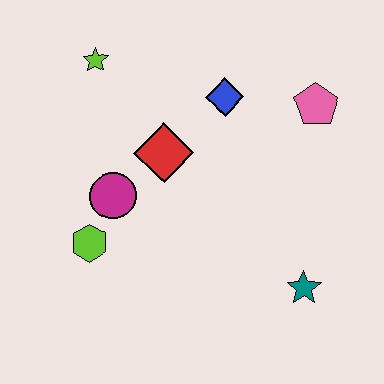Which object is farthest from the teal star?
The lime star is farthest from the teal star.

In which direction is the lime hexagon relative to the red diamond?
The lime hexagon is below the red diamond.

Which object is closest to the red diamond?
The magenta circle is closest to the red diamond.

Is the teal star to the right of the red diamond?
Yes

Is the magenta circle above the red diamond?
No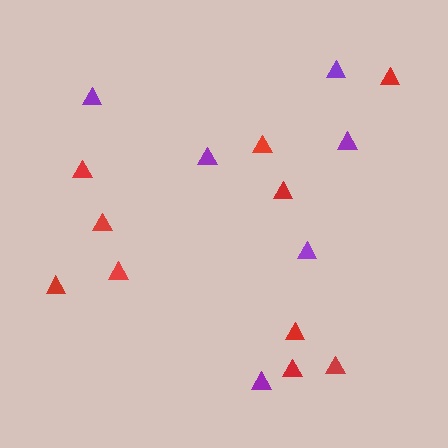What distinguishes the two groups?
There are 2 groups: one group of red triangles (10) and one group of purple triangles (6).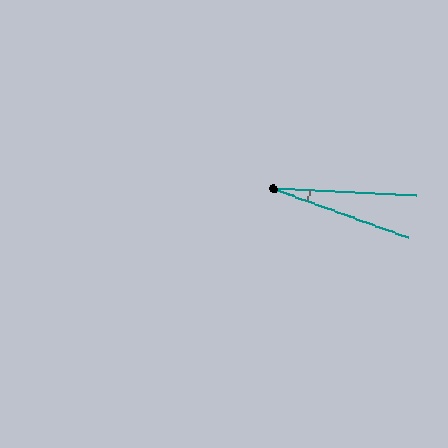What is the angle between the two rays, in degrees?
Approximately 17 degrees.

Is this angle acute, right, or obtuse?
It is acute.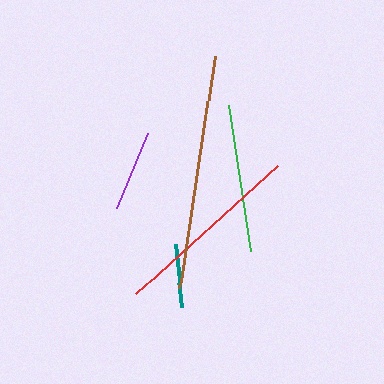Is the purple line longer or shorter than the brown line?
The brown line is longer than the purple line.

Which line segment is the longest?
The brown line is the longest at approximately 235 pixels.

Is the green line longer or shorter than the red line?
The red line is longer than the green line.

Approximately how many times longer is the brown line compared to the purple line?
The brown line is approximately 2.9 times the length of the purple line.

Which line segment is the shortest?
The teal line is the shortest at approximately 63 pixels.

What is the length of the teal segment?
The teal segment is approximately 63 pixels long.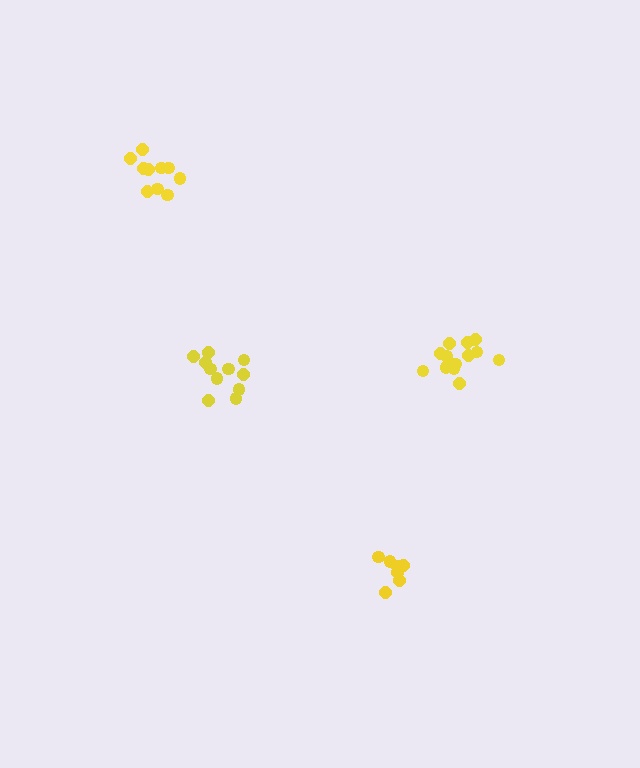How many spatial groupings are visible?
There are 4 spatial groupings.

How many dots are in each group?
Group 1: 7 dots, Group 2: 10 dots, Group 3: 13 dots, Group 4: 11 dots (41 total).